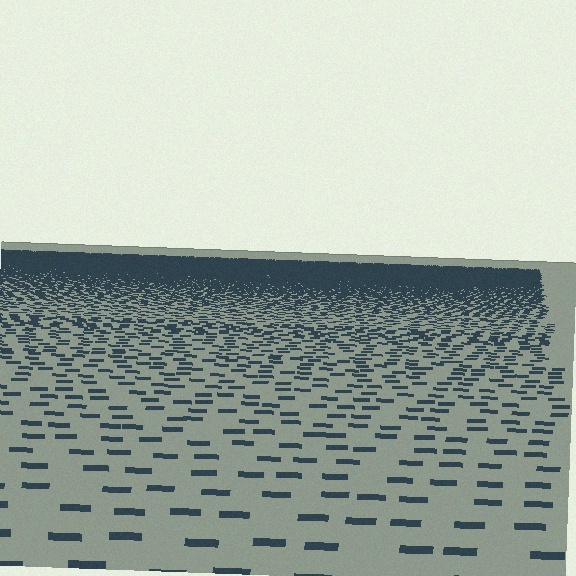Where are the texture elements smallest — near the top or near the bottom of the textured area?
Near the top.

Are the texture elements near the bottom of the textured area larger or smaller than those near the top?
Larger. Near the bottom, elements are closer to the viewer and appear at a bigger on-screen size.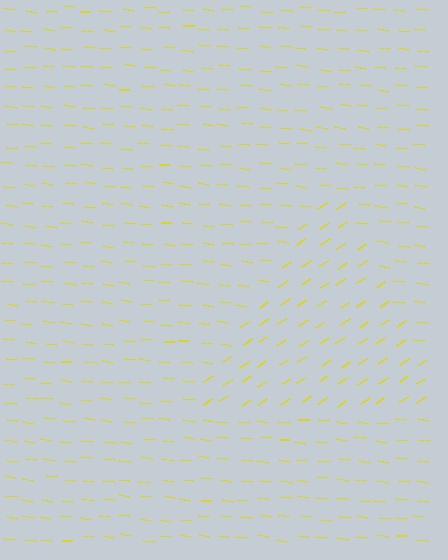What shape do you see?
I see a triangle.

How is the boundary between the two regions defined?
The boundary is defined purely by a change in line orientation (approximately 40 degrees difference). All lines are the same color and thickness.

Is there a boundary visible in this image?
Yes, there is a texture boundary formed by a change in line orientation.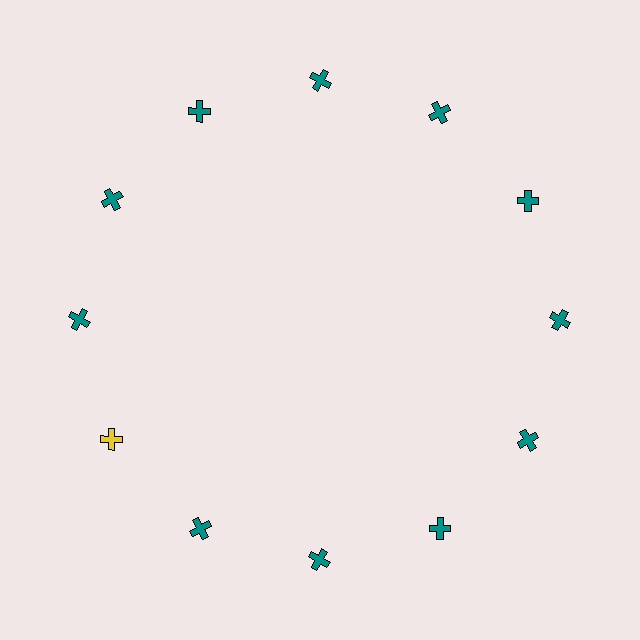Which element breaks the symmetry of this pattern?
The yellow cross at roughly the 8 o'clock position breaks the symmetry. All other shapes are teal crosses.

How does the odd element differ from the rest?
It has a different color: yellow instead of teal.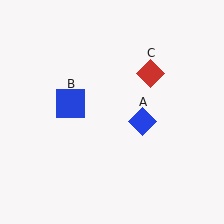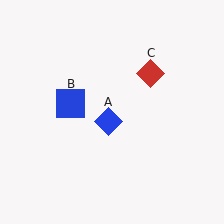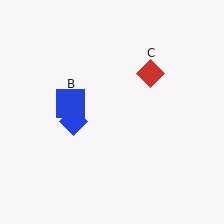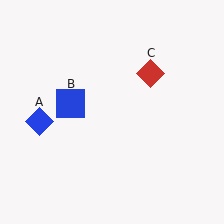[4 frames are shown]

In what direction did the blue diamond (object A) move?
The blue diamond (object A) moved left.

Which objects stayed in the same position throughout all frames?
Blue square (object B) and red diamond (object C) remained stationary.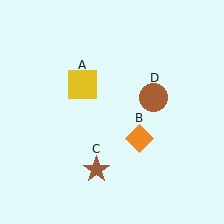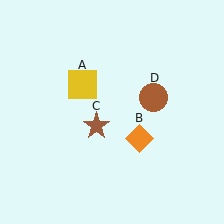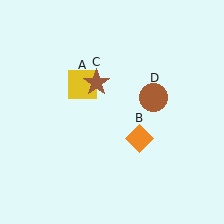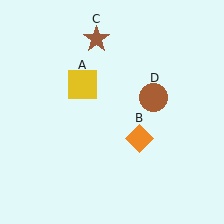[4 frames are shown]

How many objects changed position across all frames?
1 object changed position: brown star (object C).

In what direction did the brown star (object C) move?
The brown star (object C) moved up.